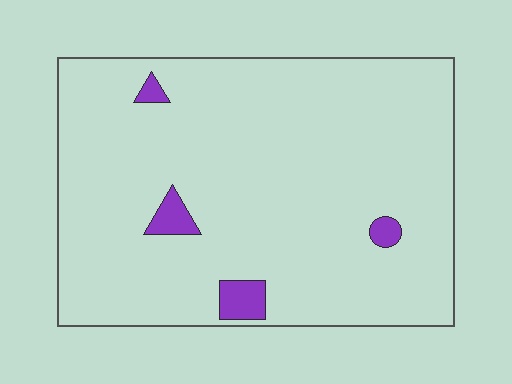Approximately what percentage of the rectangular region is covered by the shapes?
Approximately 5%.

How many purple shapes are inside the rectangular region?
4.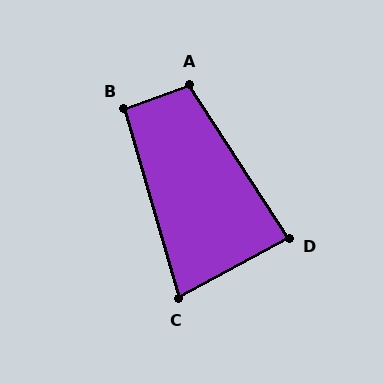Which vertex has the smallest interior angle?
C, at approximately 77 degrees.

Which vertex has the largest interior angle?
A, at approximately 103 degrees.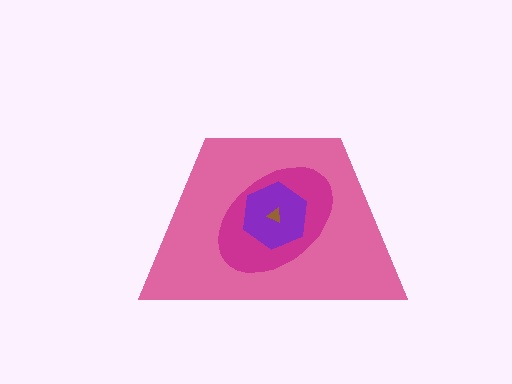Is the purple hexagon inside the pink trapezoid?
Yes.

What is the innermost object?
The brown triangle.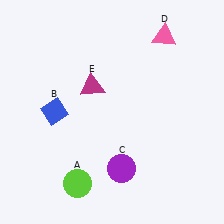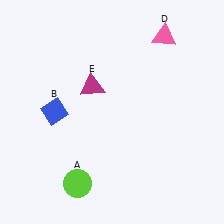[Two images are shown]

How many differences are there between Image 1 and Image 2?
There is 1 difference between the two images.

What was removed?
The purple circle (C) was removed in Image 2.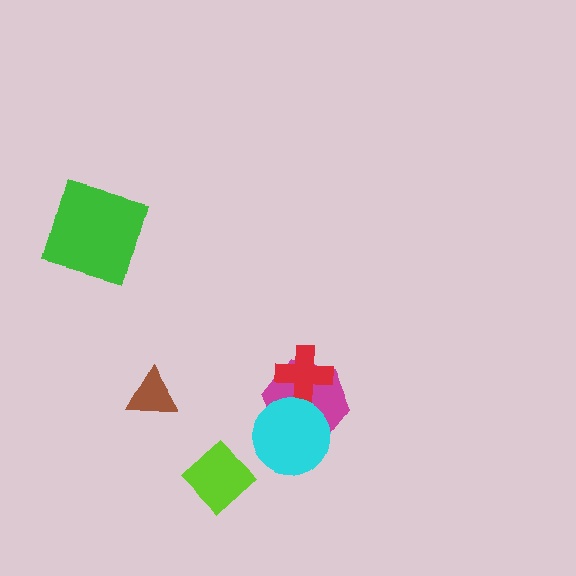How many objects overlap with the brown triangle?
0 objects overlap with the brown triangle.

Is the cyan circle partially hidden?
No, no other shape covers it.